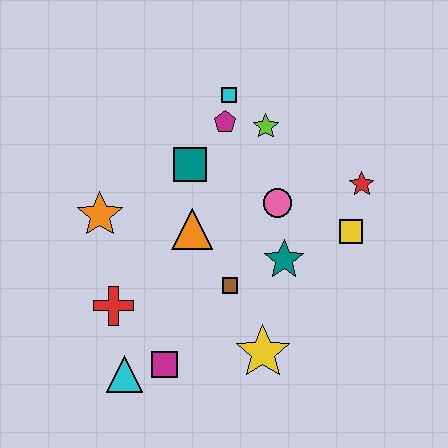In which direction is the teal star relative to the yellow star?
The teal star is above the yellow star.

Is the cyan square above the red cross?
Yes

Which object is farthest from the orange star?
The red star is farthest from the orange star.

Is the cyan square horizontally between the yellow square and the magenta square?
Yes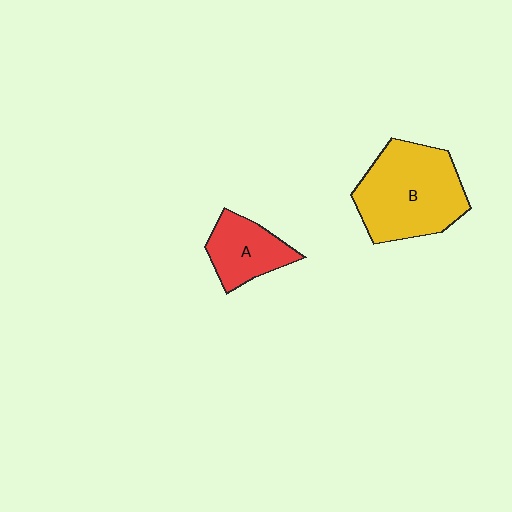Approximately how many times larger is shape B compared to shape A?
Approximately 2.0 times.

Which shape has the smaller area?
Shape A (red).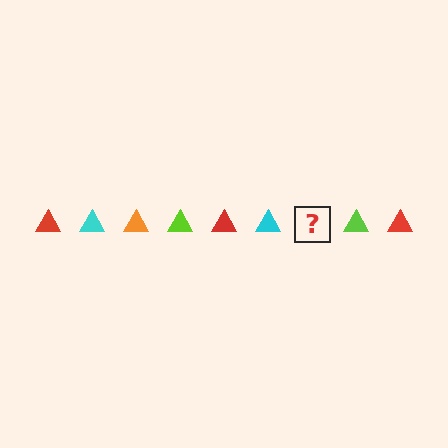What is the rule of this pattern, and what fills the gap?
The rule is that the pattern cycles through red, cyan, orange, lime triangles. The gap should be filled with an orange triangle.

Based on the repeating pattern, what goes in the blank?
The blank should be an orange triangle.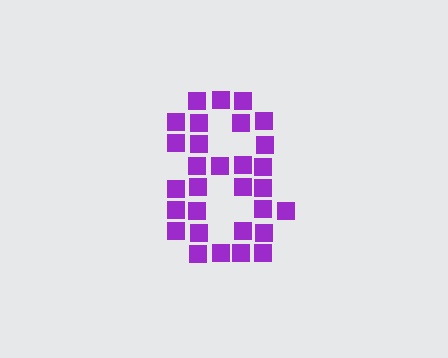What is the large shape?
The large shape is the digit 8.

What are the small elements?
The small elements are squares.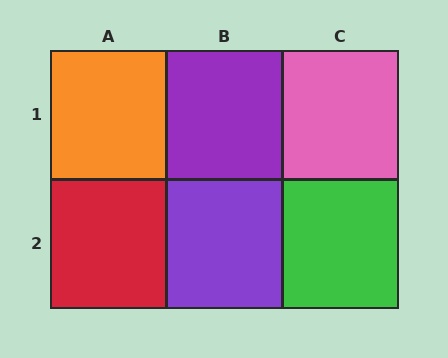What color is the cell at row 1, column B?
Purple.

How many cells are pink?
1 cell is pink.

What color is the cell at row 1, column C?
Pink.